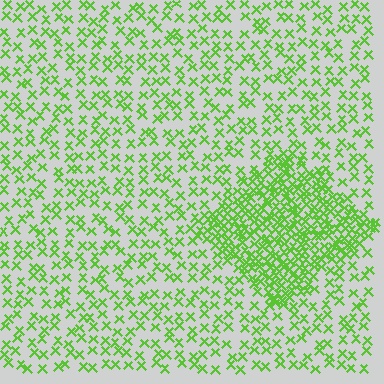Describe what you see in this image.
The image contains small lime elements arranged at two different densities. A diamond-shaped region is visible where the elements are more densely packed than the surrounding area.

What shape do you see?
I see a diamond.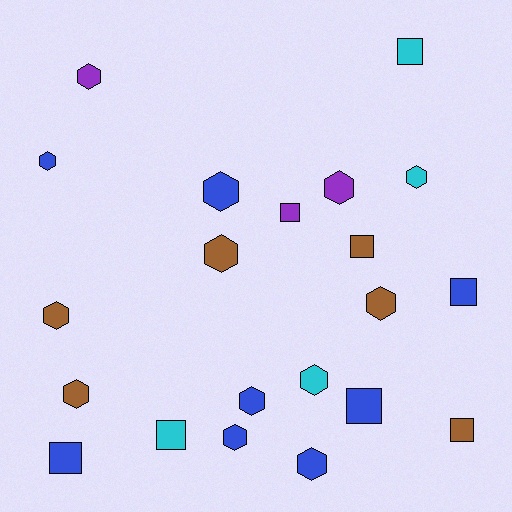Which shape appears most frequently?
Hexagon, with 13 objects.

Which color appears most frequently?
Blue, with 8 objects.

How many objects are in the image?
There are 21 objects.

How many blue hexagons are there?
There are 5 blue hexagons.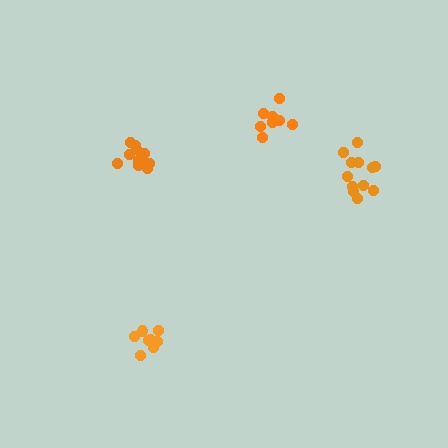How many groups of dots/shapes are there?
There are 4 groups.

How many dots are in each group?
Group 1: 12 dots, Group 2: 12 dots, Group 3: 9 dots, Group 4: 8 dots (41 total).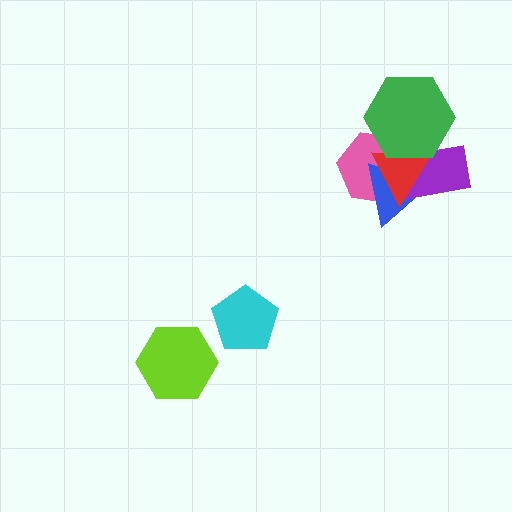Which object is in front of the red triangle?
The green hexagon is in front of the red triangle.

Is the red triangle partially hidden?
Yes, it is partially covered by another shape.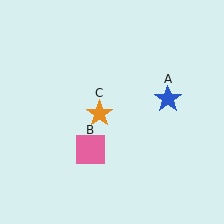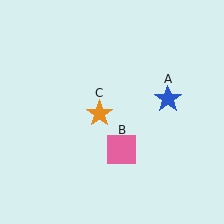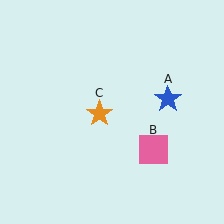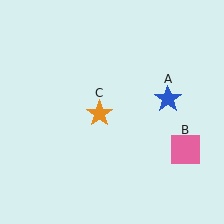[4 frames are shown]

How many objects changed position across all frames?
1 object changed position: pink square (object B).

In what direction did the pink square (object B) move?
The pink square (object B) moved right.